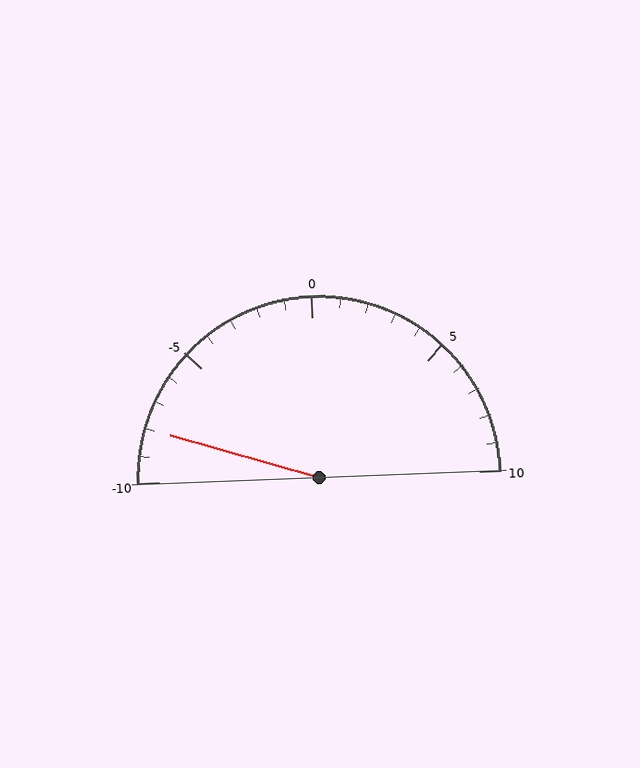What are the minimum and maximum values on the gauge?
The gauge ranges from -10 to 10.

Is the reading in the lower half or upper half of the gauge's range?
The reading is in the lower half of the range (-10 to 10).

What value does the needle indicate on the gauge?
The needle indicates approximately -8.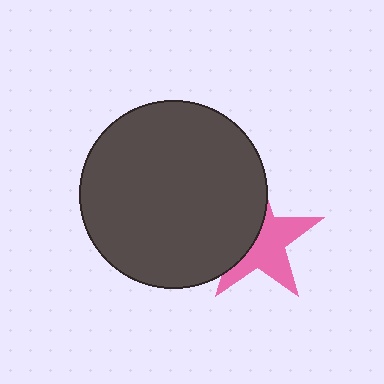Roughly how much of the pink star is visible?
About half of it is visible (roughly 55%).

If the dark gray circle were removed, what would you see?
You would see the complete pink star.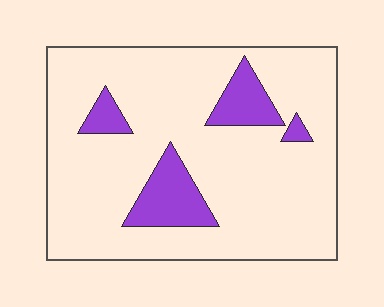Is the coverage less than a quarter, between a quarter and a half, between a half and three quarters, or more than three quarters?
Less than a quarter.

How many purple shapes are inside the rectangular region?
4.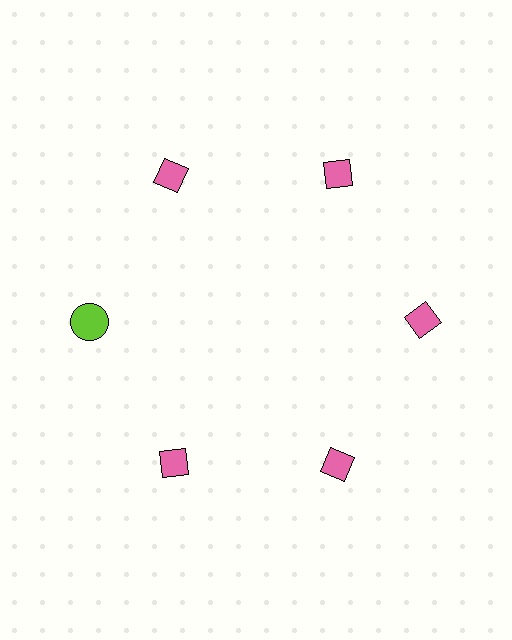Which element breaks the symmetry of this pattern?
The lime circle at roughly the 9 o'clock position breaks the symmetry. All other shapes are pink diamonds.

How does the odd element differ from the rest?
It differs in both color (lime instead of pink) and shape (circle instead of diamond).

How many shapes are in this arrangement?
There are 6 shapes arranged in a ring pattern.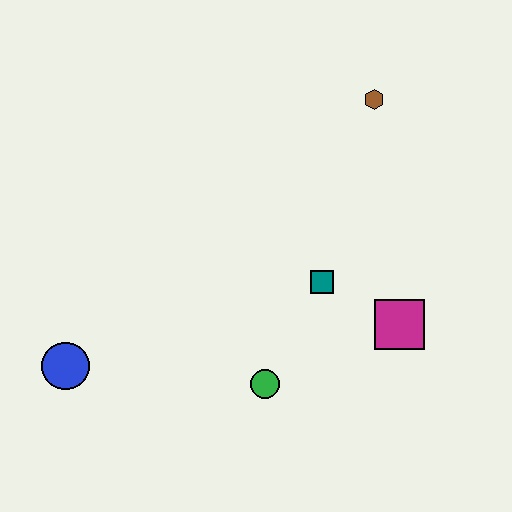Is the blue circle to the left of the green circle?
Yes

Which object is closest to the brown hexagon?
The teal square is closest to the brown hexagon.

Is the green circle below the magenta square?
Yes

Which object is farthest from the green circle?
The brown hexagon is farthest from the green circle.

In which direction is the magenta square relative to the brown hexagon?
The magenta square is below the brown hexagon.